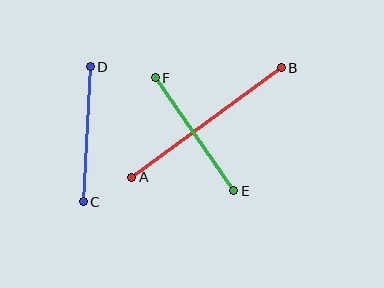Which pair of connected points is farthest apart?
Points A and B are farthest apart.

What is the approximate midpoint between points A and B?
The midpoint is at approximately (206, 122) pixels.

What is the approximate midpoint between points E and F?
The midpoint is at approximately (194, 134) pixels.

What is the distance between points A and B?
The distance is approximately 185 pixels.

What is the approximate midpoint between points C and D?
The midpoint is at approximately (87, 134) pixels.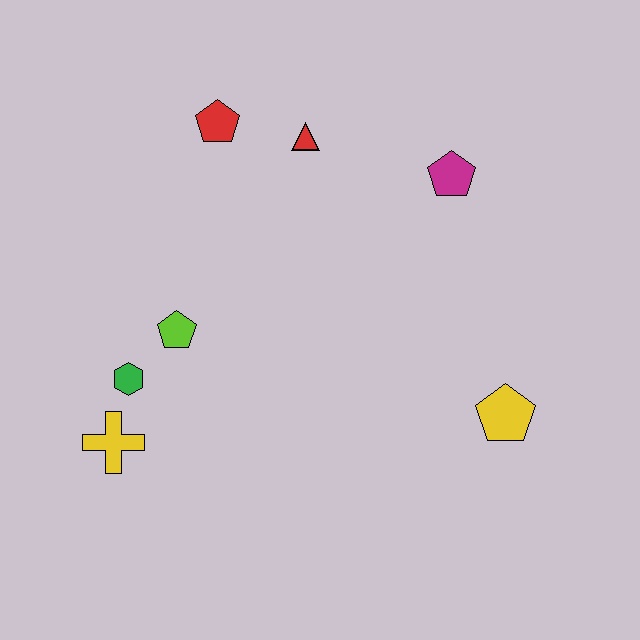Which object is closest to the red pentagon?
The red triangle is closest to the red pentagon.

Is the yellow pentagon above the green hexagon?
No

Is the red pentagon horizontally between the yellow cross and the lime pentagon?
No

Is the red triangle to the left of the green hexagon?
No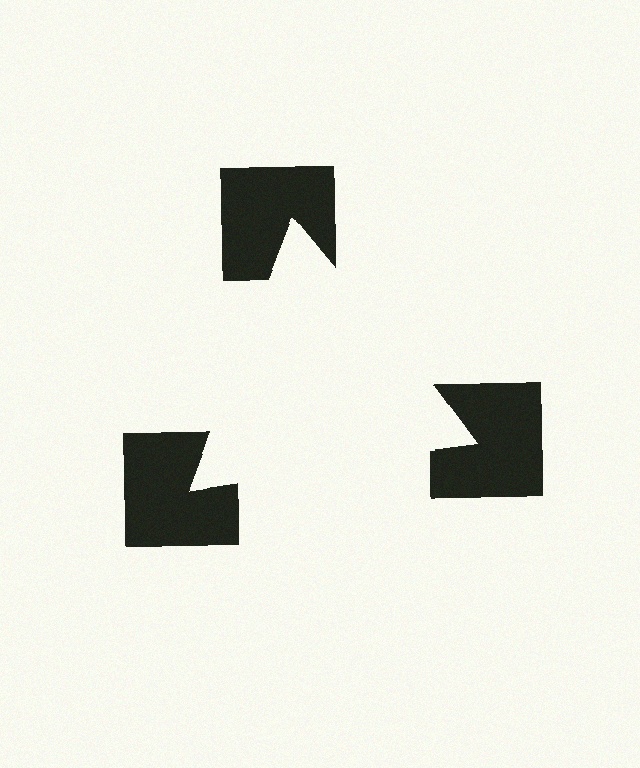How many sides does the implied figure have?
3 sides.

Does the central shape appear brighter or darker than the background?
It typically appears slightly brighter than the background, even though no actual brightness change is drawn.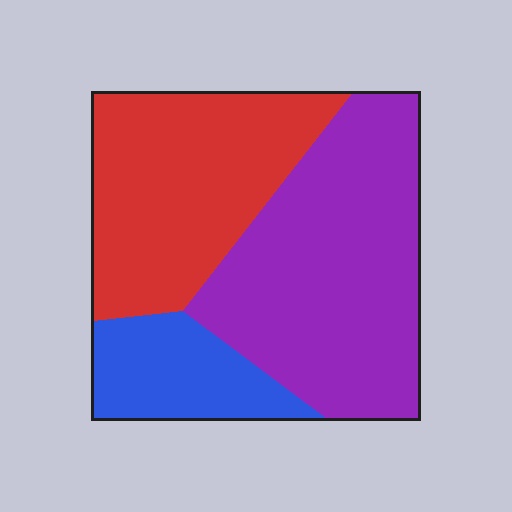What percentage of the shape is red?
Red takes up about three eighths (3/8) of the shape.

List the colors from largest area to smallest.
From largest to smallest: purple, red, blue.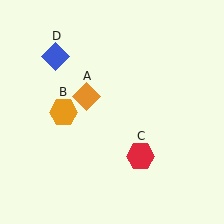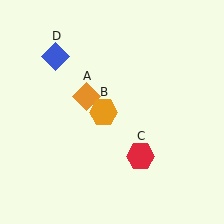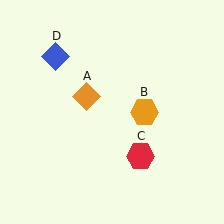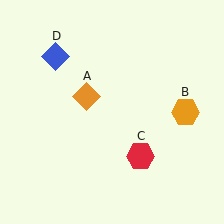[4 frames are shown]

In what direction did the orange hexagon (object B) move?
The orange hexagon (object B) moved right.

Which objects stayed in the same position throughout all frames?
Orange diamond (object A) and red hexagon (object C) and blue diamond (object D) remained stationary.